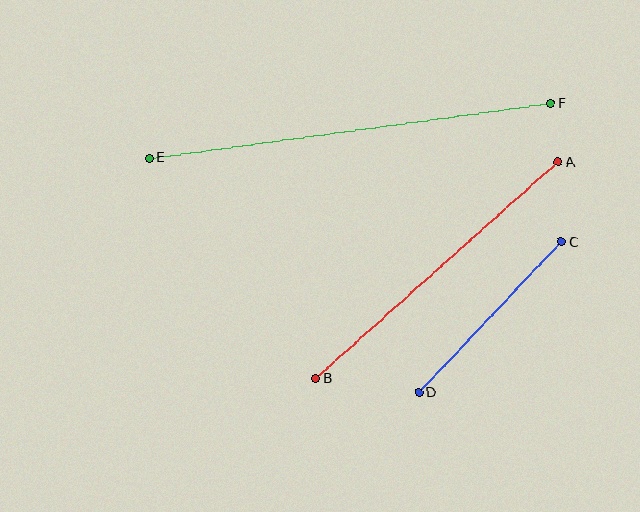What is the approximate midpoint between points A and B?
The midpoint is at approximately (437, 270) pixels.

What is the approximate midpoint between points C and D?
The midpoint is at approximately (490, 317) pixels.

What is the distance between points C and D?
The distance is approximately 207 pixels.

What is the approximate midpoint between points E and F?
The midpoint is at approximately (350, 131) pixels.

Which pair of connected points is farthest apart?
Points E and F are farthest apart.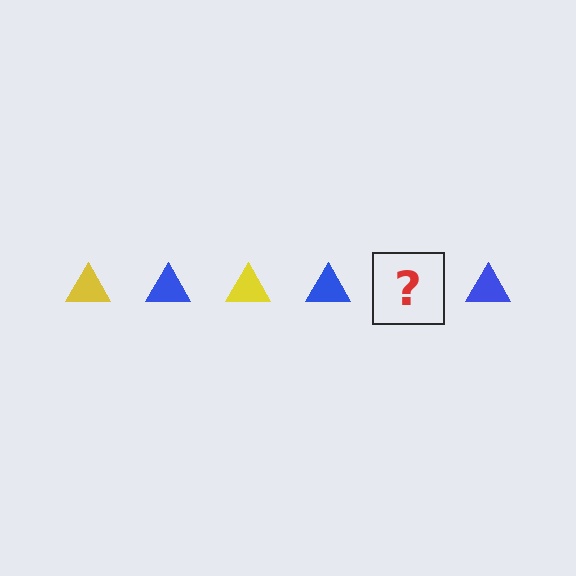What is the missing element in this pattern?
The missing element is a yellow triangle.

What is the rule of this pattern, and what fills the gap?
The rule is that the pattern cycles through yellow, blue triangles. The gap should be filled with a yellow triangle.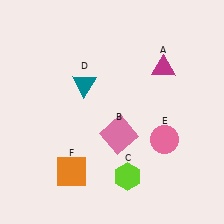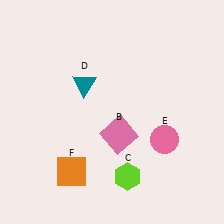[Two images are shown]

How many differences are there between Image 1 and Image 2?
There is 1 difference between the two images.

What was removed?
The magenta triangle (A) was removed in Image 2.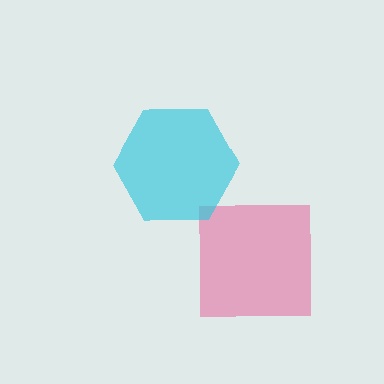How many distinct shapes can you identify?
There are 2 distinct shapes: a pink square, a cyan hexagon.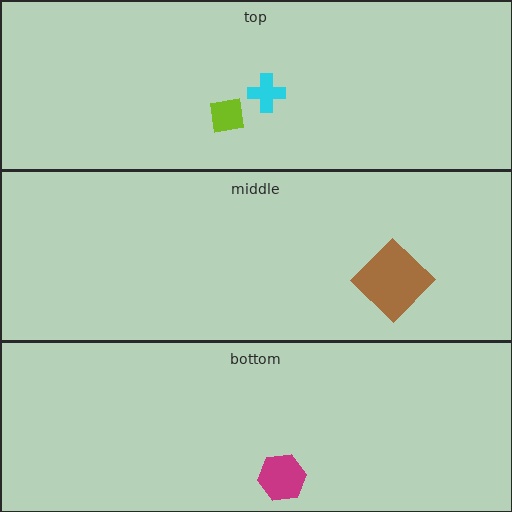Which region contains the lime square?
The top region.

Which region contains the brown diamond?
The middle region.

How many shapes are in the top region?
2.